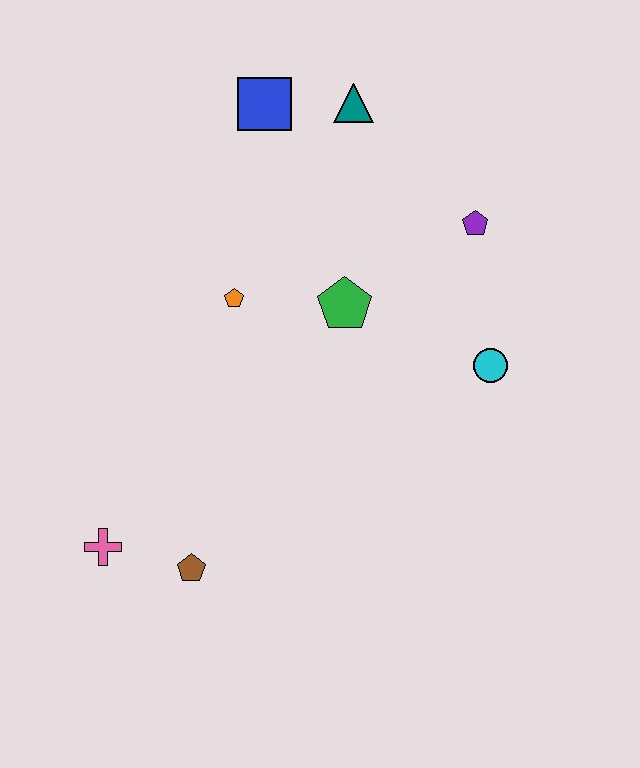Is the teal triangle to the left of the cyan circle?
Yes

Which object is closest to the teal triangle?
The blue square is closest to the teal triangle.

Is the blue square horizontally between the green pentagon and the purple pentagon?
No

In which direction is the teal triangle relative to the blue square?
The teal triangle is to the right of the blue square.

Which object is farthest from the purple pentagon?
The pink cross is farthest from the purple pentagon.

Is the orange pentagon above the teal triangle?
No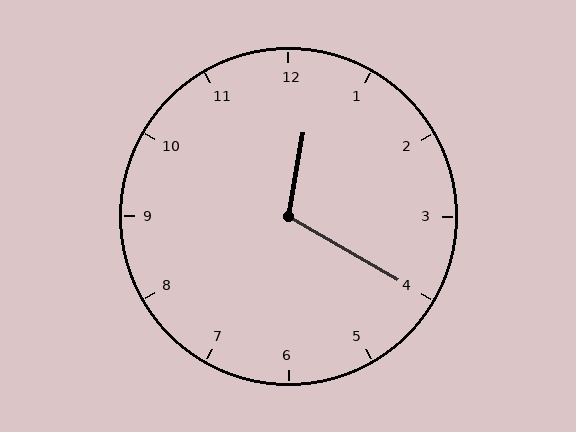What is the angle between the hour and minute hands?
Approximately 110 degrees.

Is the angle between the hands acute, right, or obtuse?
It is obtuse.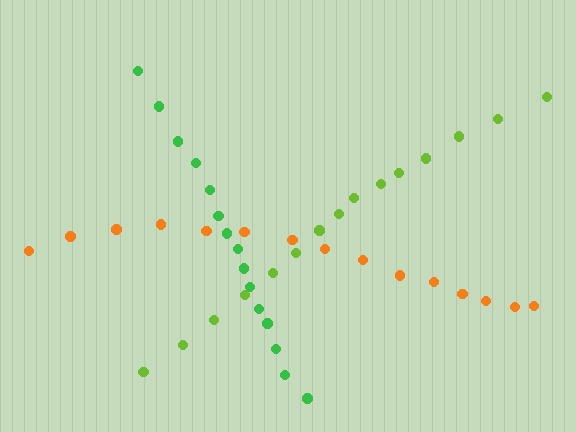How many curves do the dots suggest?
There are 3 distinct paths.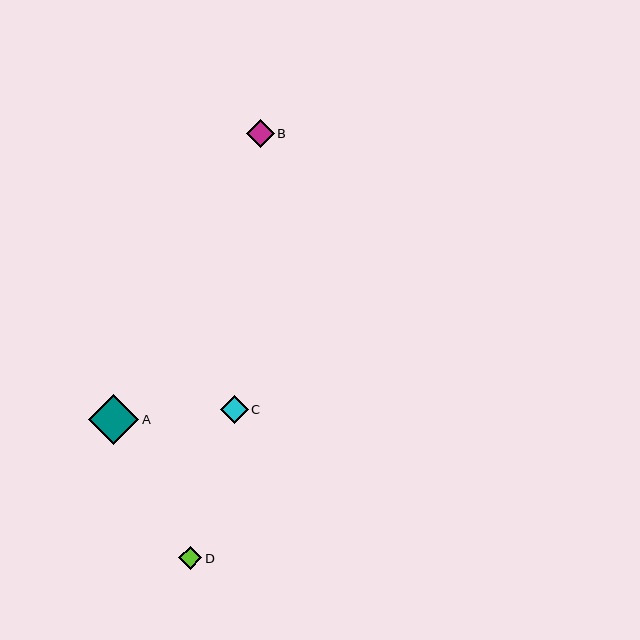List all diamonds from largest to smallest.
From largest to smallest: A, B, C, D.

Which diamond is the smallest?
Diamond D is the smallest with a size of approximately 23 pixels.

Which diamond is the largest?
Diamond A is the largest with a size of approximately 50 pixels.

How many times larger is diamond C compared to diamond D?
Diamond C is approximately 1.2 times the size of diamond D.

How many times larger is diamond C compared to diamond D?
Diamond C is approximately 1.2 times the size of diamond D.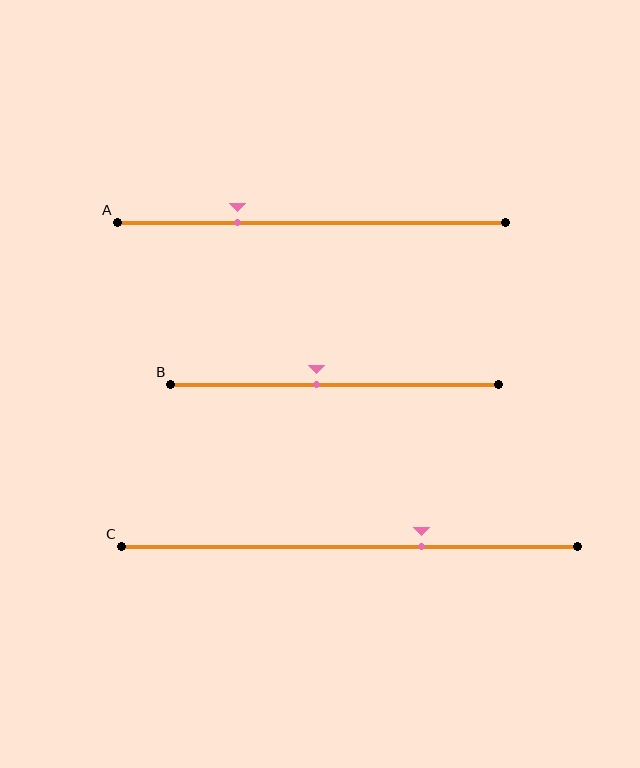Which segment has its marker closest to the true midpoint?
Segment B has its marker closest to the true midpoint.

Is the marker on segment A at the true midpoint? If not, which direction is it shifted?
No, the marker on segment A is shifted to the left by about 19% of the segment length.